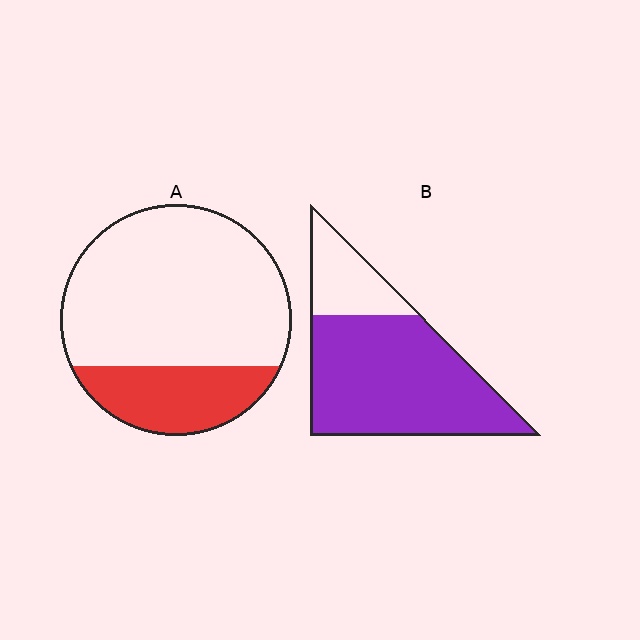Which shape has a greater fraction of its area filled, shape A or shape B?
Shape B.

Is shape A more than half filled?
No.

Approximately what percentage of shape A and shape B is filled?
A is approximately 25% and B is approximately 75%.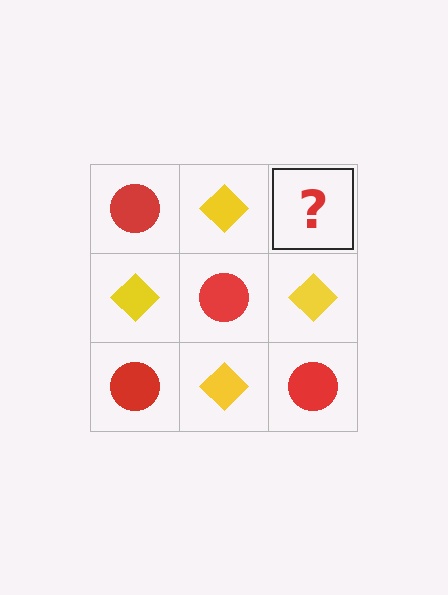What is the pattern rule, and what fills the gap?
The rule is that it alternates red circle and yellow diamond in a checkerboard pattern. The gap should be filled with a red circle.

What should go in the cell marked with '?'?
The missing cell should contain a red circle.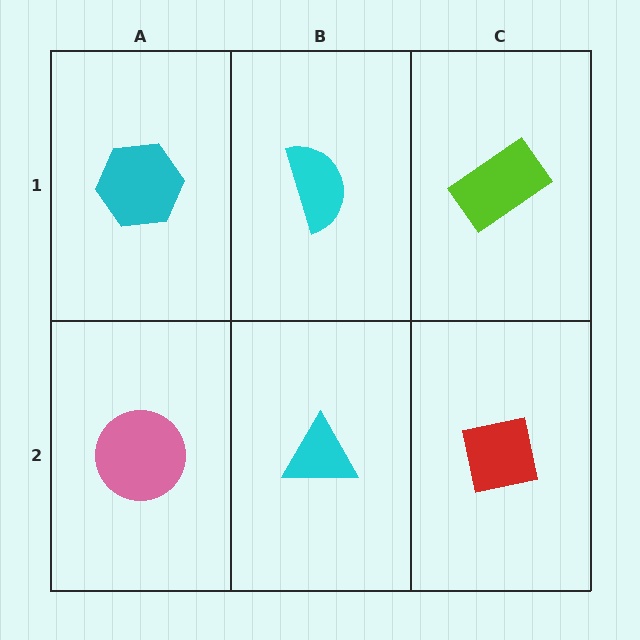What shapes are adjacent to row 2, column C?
A lime rectangle (row 1, column C), a cyan triangle (row 2, column B).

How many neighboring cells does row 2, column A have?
2.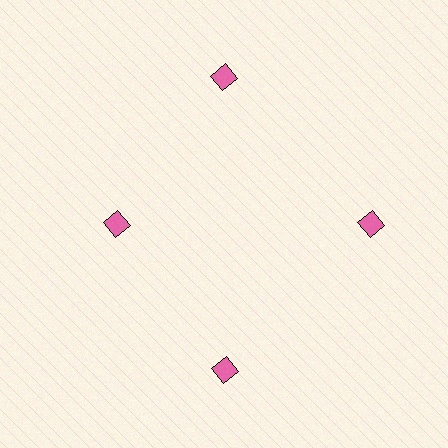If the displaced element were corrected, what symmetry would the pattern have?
It would have 4-fold rotational symmetry — the pattern would map onto itself every 90 degrees.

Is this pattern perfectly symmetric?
No. The 4 pink diamonds are arranged in a ring, but one element near the 9 o'clock position is pulled inward toward the center, breaking the 4-fold rotational symmetry.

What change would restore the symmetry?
The symmetry would be restored by moving it outward, back onto the ring so that all 4 diamonds sit at equal angles and equal distance from the center.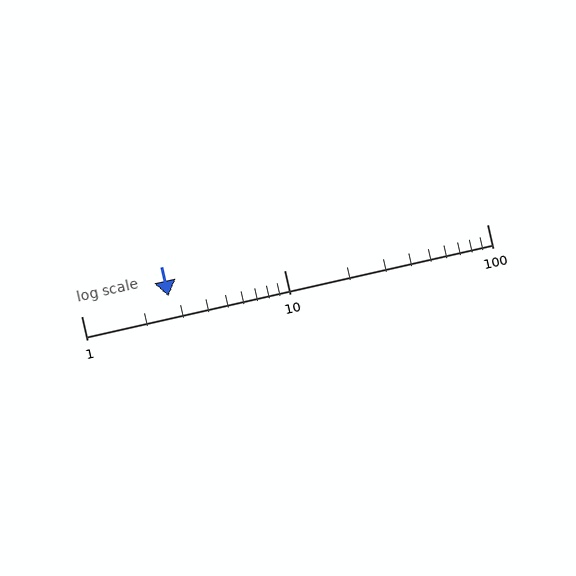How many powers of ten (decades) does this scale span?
The scale spans 2 decades, from 1 to 100.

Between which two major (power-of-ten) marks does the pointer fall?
The pointer is between 1 and 10.